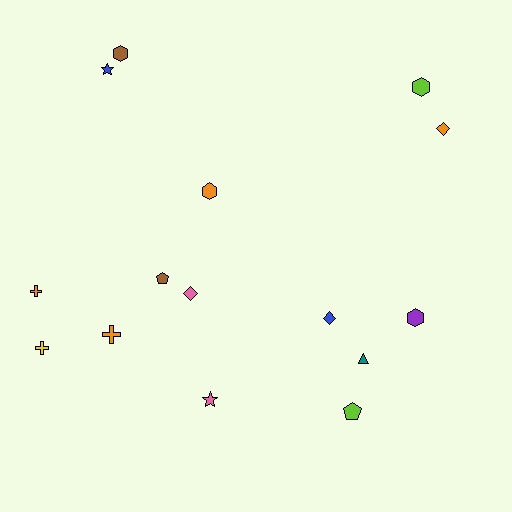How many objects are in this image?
There are 15 objects.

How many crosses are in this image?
There are 3 crosses.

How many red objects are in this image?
There are no red objects.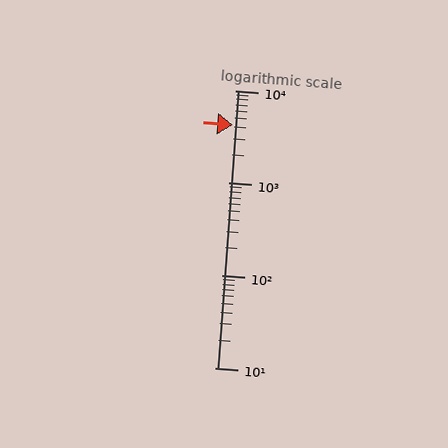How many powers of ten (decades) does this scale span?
The scale spans 3 decades, from 10 to 10000.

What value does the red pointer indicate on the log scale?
The pointer indicates approximately 4200.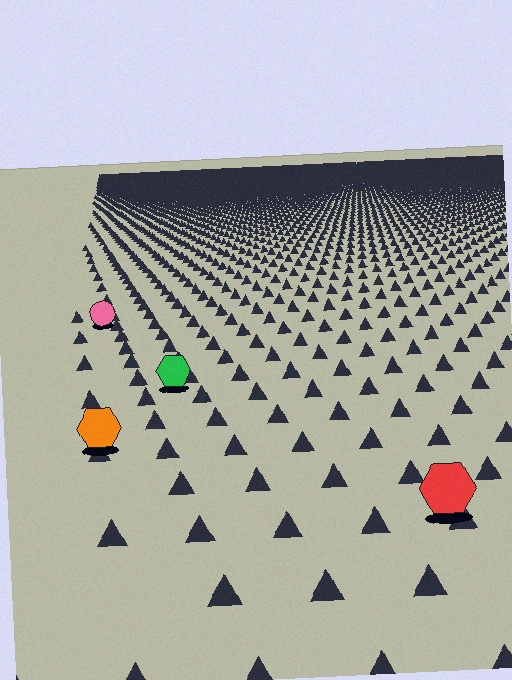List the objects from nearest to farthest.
From nearest to farthest: the red hexagon, the orange hexagon, the green hexagon, the pink circle.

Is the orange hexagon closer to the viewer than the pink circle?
Yes. The orange hexagon is closer — you can tell from the texture gradient: the ground texture is coarser near it.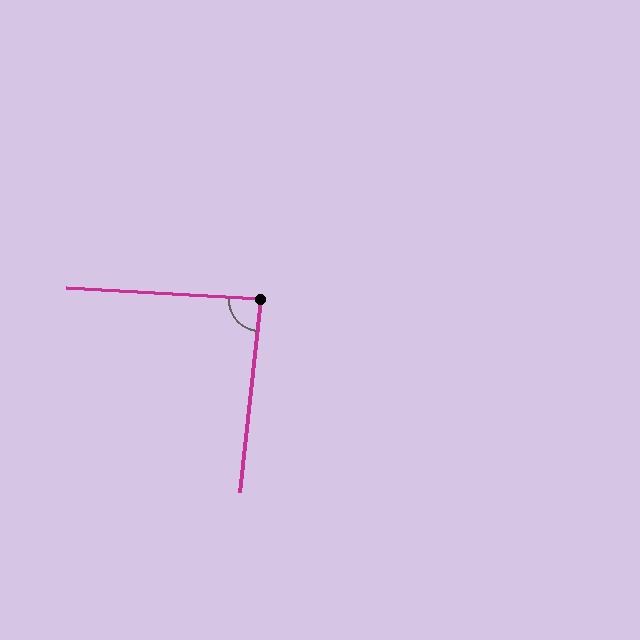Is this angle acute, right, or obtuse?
It is approximately a right angle.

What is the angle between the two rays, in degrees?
Approximately 87 degrees.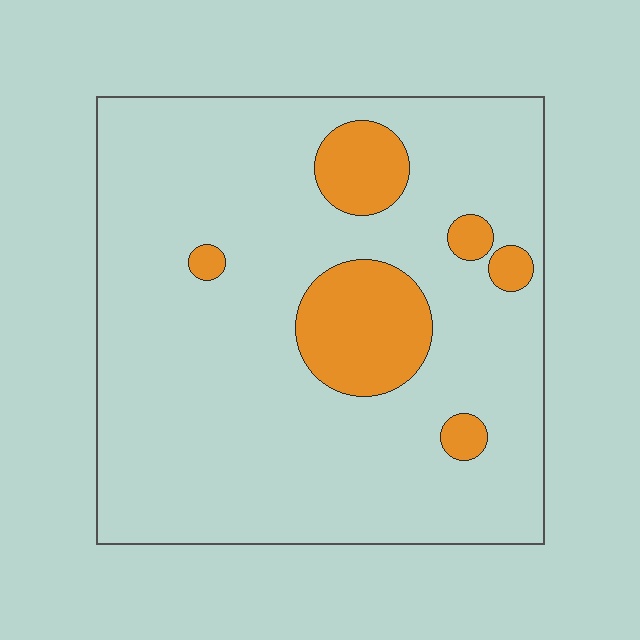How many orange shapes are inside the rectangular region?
6.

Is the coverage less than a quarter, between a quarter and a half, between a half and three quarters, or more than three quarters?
Less than a quarter.